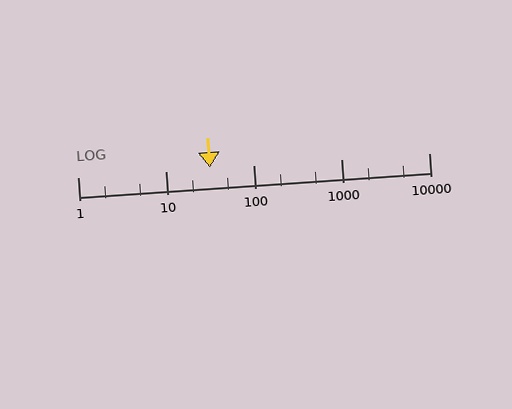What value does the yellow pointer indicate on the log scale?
The pointer indicates approximately 32.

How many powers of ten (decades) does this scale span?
The scale spans 4 decades, from 1 to 10000.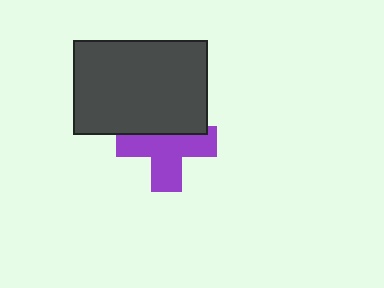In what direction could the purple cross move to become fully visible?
The purple cross could move down. That would shift it out from behind the dark gray rectangle entirely.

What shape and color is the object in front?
The object in front is a dark gray rectangle.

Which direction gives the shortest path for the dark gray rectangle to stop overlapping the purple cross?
Moving up gives the shortest separation.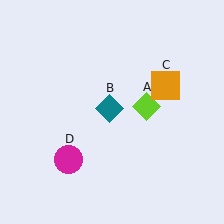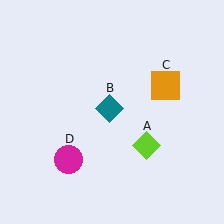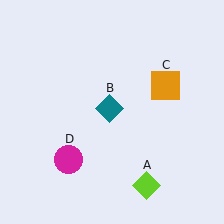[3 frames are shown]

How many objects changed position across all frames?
1 object changed position: lime diamond (object A).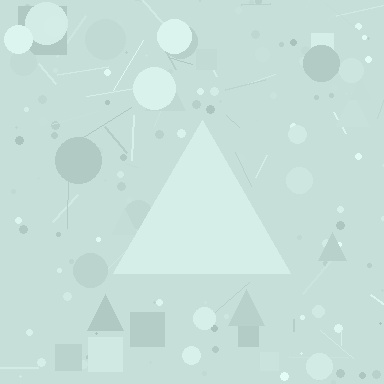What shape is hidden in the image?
A triangle is hidden in the image.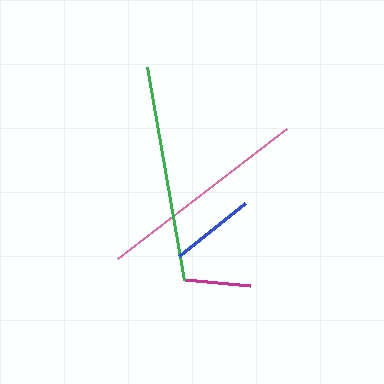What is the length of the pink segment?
The pink segment is approximately 213 pixels long.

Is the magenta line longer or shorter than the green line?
The green line is longer than the magenta line.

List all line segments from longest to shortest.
From longest to shortest: green, pink, blue, magenta.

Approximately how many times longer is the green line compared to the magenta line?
The green line is approximately 3.3 times the length of the magenta line.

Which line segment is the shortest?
The magenta line is the shortest at approximately 65 pixels.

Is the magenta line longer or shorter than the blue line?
The blue line is longer than the magenta line.